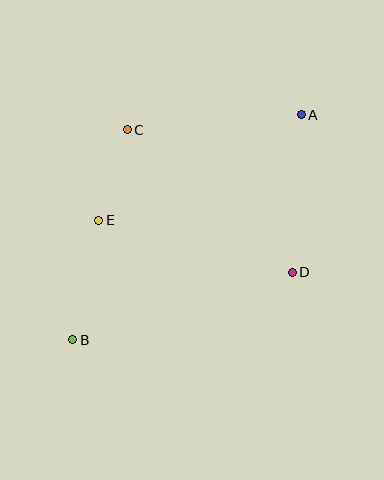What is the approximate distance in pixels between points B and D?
The distance between B and D is approximately 230 pixels.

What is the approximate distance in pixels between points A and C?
The distance between A and C is approximately 175 pixels.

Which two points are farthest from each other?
Points A and B are farthest from each other.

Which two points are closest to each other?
Points C and E are closest to each other.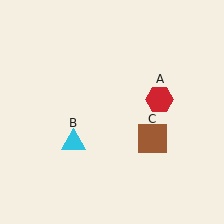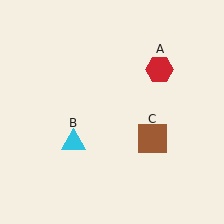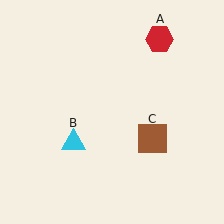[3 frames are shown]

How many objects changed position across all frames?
1 object changed position: red hexagon (object A).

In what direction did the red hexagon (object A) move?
The red hexagon (object A) moved up.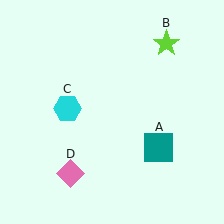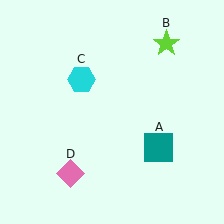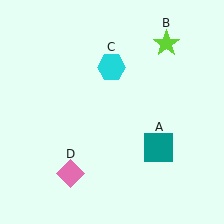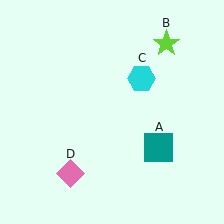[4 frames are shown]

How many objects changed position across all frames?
1 object changed position: cyan hexagon (object C).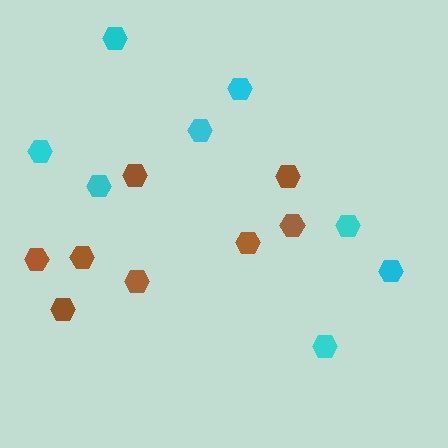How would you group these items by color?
There are 2 groups: one group of brown hexagons (8) and one group of cyan hexagons (8).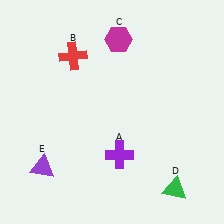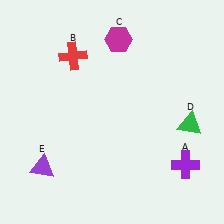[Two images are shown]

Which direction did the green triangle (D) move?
The green triangle (D) moved up.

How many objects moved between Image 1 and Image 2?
2 objects moved between the two images.